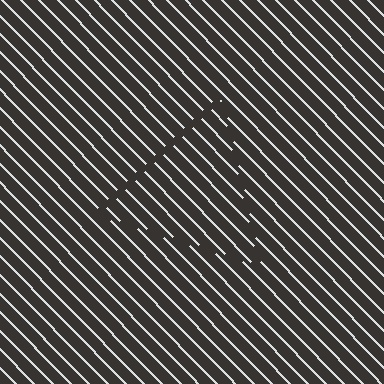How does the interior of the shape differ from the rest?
The interior of the shape contains the same grating, shifted by half a period — the contour is defined by the phase discontinuity where line-ends from the inner and outer gratings abut.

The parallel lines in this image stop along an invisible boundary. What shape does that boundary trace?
An illusory triangle. The interior of the shape contains the same grating, shifted by half a period — the contour is defined by the phase discontinuity where line-ends from the inner and outer gratings abut.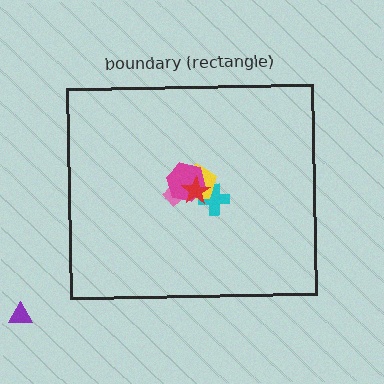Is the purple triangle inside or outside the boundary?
Outside.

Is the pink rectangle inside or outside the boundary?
Inside.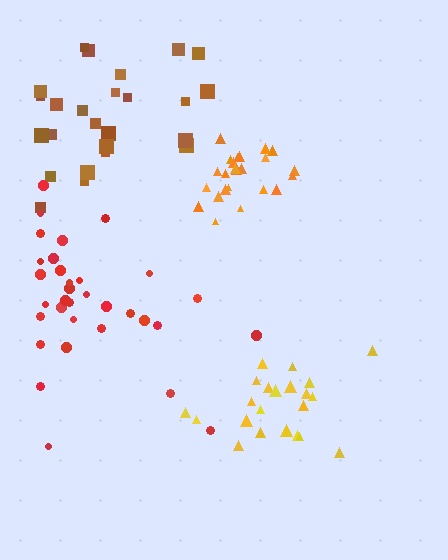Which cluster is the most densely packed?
Orange.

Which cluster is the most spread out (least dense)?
Red.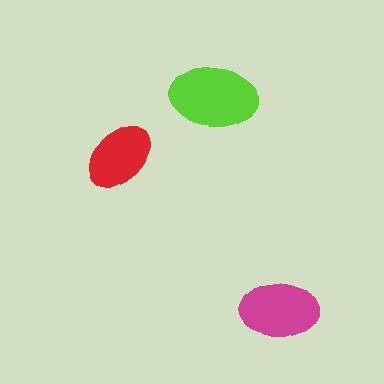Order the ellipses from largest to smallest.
the lime one, the magenta one, the red one.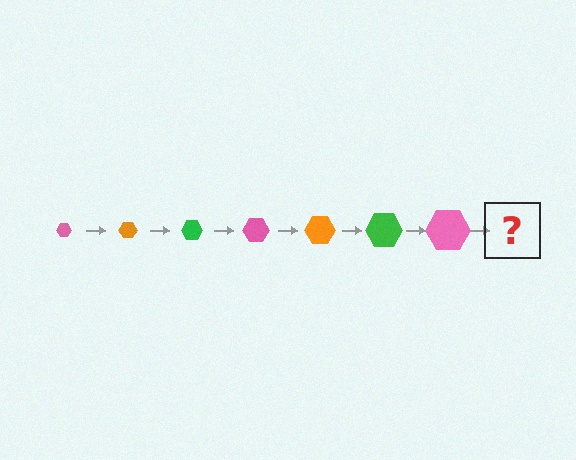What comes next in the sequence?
The next element should be an orange hexagon, larger than the previous one.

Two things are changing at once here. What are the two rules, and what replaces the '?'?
The two rules are that the hexagon grows larger each step and the color cycles through pink, orange, and green. The '?' should be an orange hexagon, larger than the previous one.